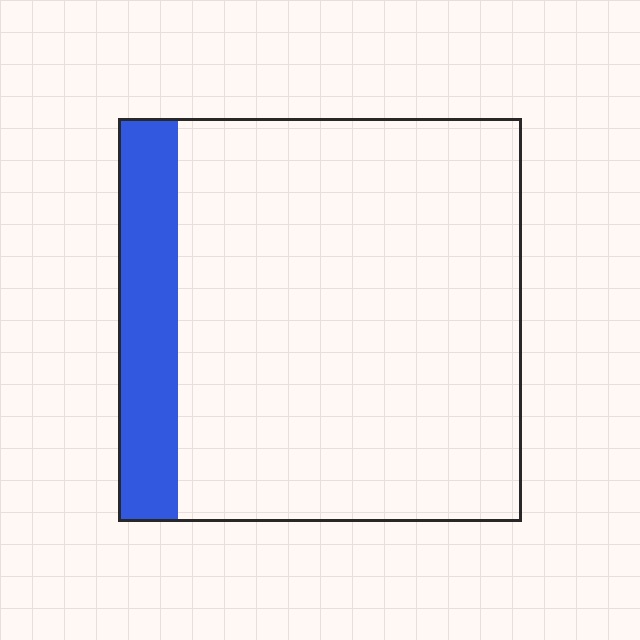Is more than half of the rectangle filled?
No.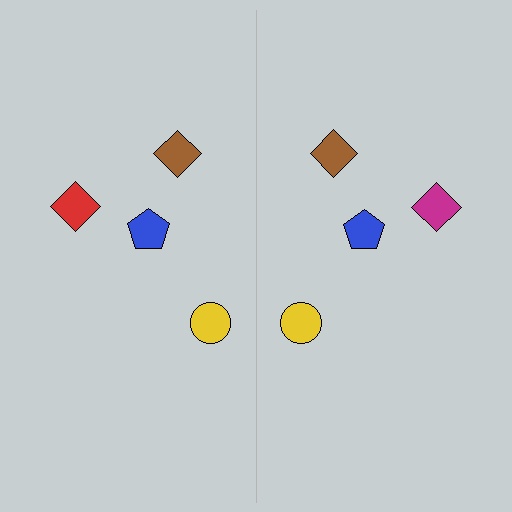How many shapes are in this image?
There are 8 shapes in this image.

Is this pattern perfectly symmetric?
No, the pattern is not perfectly symmetric. The magenta diamond on the right side breaks the symmetry — its mirror counterpart is red.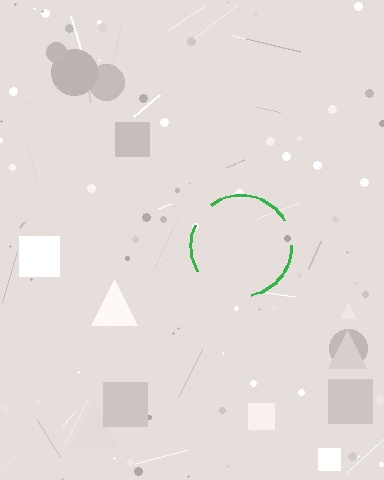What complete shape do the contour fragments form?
The contour fragments form a circle.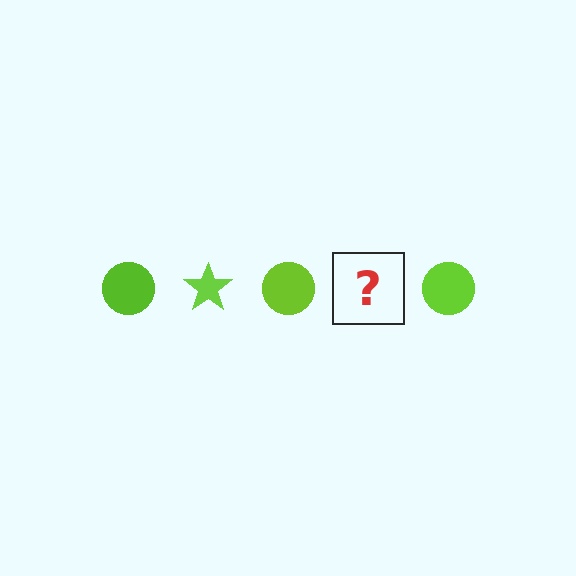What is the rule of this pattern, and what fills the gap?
The rule is that the pattern cycles through circle, star shapes in lime. The gap should be filled with a lime star.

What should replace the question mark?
The question mark should be replaced with a lime star.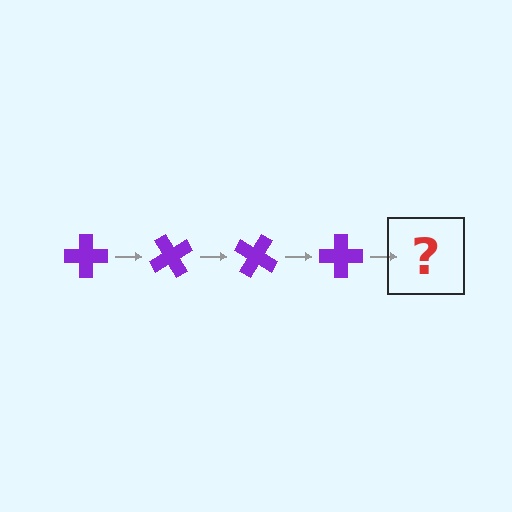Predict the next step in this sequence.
The next step is a purple cross rotated 240 degrees.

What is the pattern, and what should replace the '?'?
The pattern is that the cross rotates 60 degrees each step. The '?' should be a purple cross rotated 240 degrees.